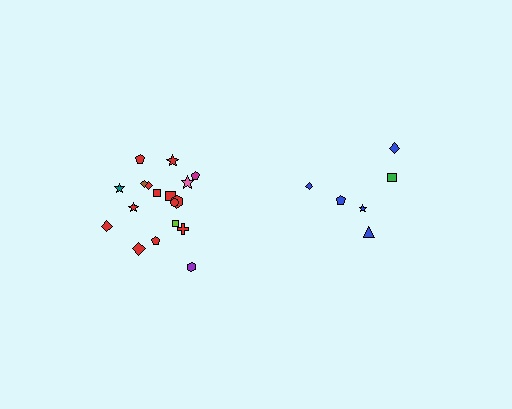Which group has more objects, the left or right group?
The left group.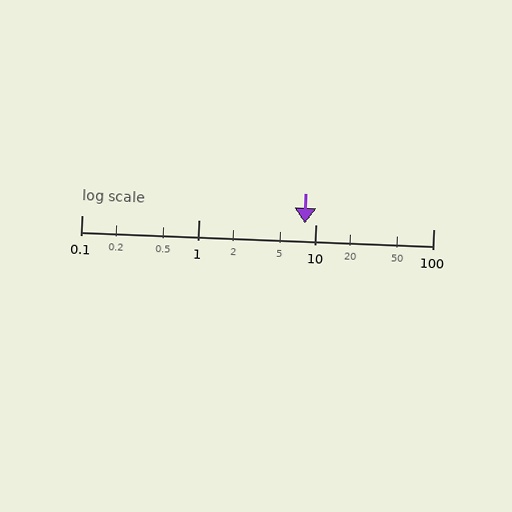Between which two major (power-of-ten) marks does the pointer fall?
The pointer is between 1 and 10.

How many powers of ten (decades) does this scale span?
The scale spans 3 decades, from 0.1 to 100.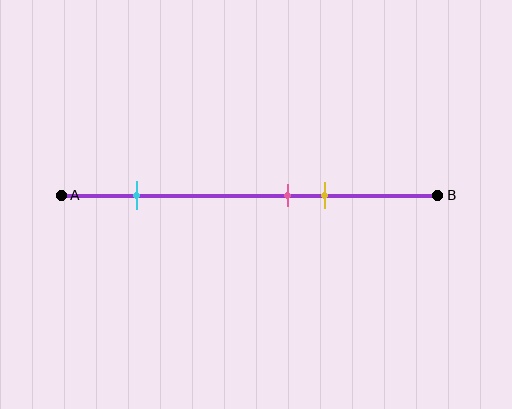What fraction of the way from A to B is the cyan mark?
The cyan mark is approximately 20% (0.2) of the way from A to B.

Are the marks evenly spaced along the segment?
No, the marks are not evenly spaced.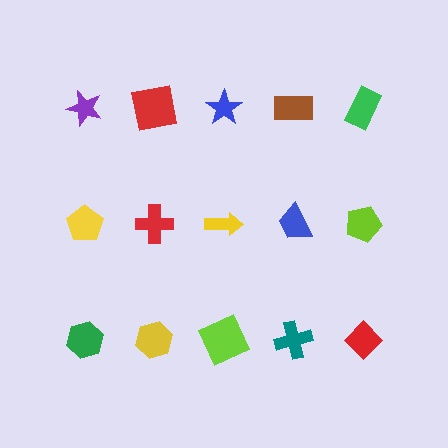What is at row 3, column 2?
A yellow hexagon.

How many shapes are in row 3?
5 shapes.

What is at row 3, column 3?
A lime square.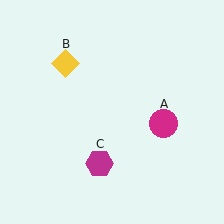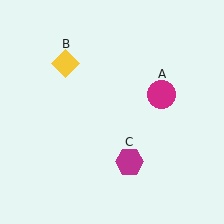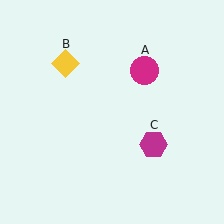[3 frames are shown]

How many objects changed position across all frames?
2 objects changed position: magenta circle (object A), magenta hexagon (object C).